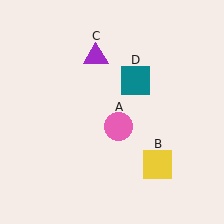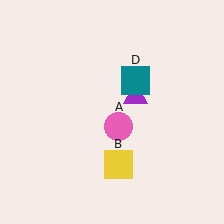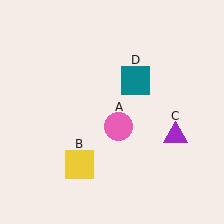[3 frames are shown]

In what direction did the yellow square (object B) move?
The yellow square (object B) moved left.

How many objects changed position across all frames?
2 objects changed position: yellow square (object B), purple triangle (object C).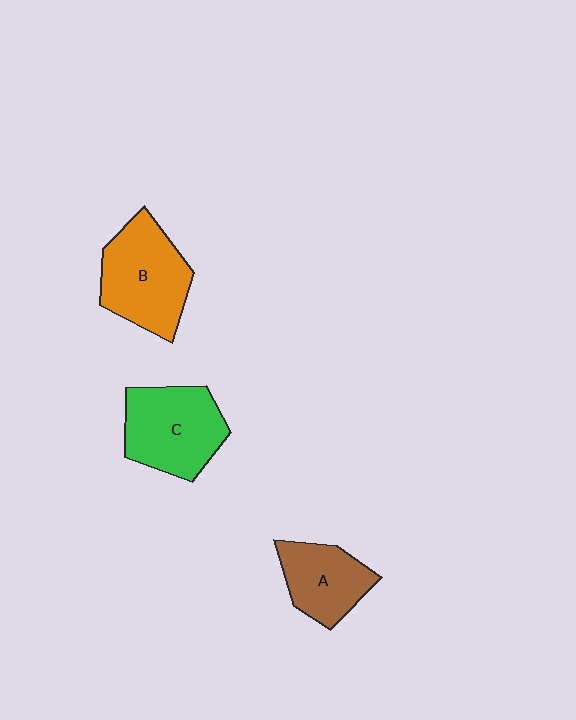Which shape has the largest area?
Shape B (orange).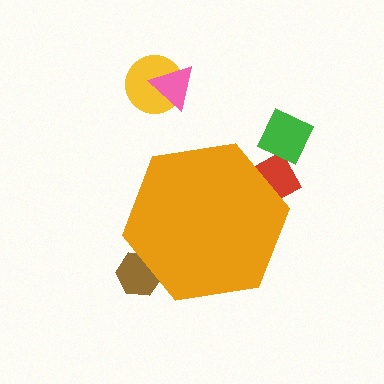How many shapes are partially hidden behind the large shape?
2 shapes are partially hidden.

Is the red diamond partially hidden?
Yes, the red diamond is partially hidden behind the orange hexagon.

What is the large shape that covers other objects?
An orange hexagon.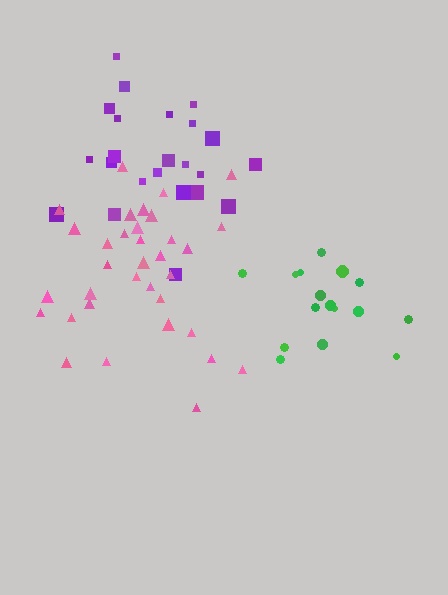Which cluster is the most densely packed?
Green.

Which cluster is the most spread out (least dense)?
Purple.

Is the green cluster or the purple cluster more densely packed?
Green.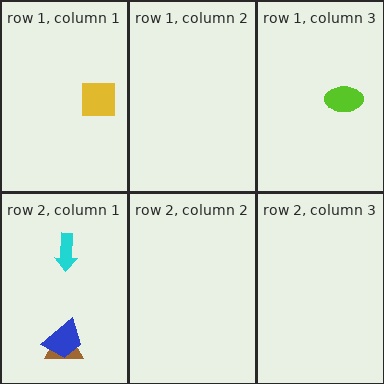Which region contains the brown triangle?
The row 2, column 1 region.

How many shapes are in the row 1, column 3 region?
1.